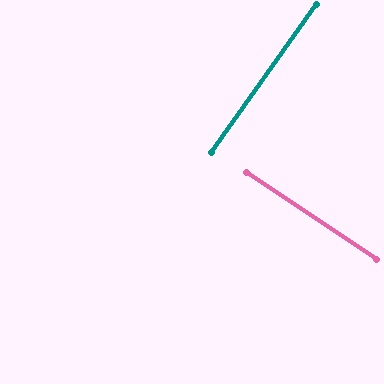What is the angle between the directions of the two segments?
Approximately 88 degrees.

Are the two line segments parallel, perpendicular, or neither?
Perpendicular — they meet at approximately 88°.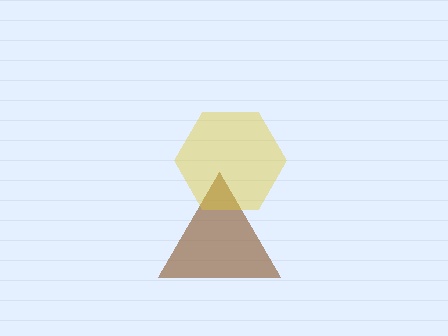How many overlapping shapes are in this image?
There are 2 overlapping shapes in the image.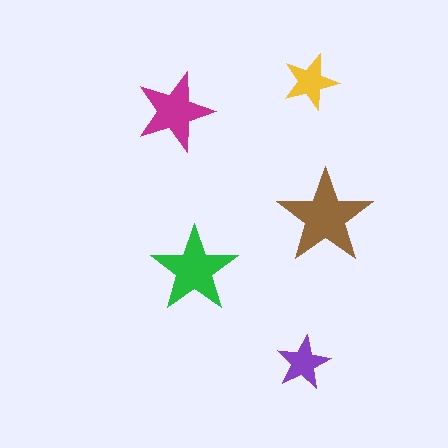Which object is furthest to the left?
The magenta star is leftmost.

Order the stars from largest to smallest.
the brown one, the green one, the magenta one, the yellow one, the purple one.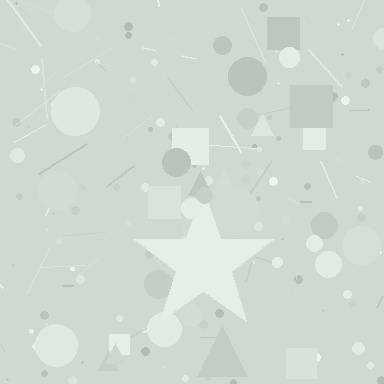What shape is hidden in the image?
A star is hidden in the image.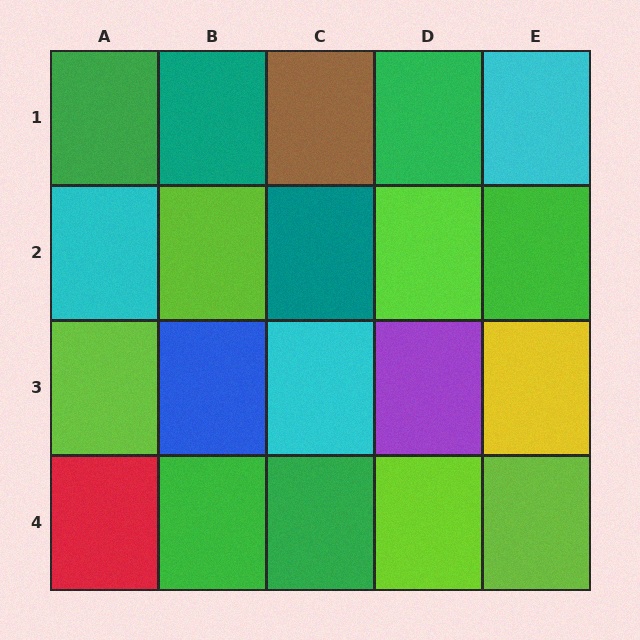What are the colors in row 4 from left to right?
Red, green, green, lime, lime.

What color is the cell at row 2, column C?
Teal.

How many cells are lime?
5 cells are lime.